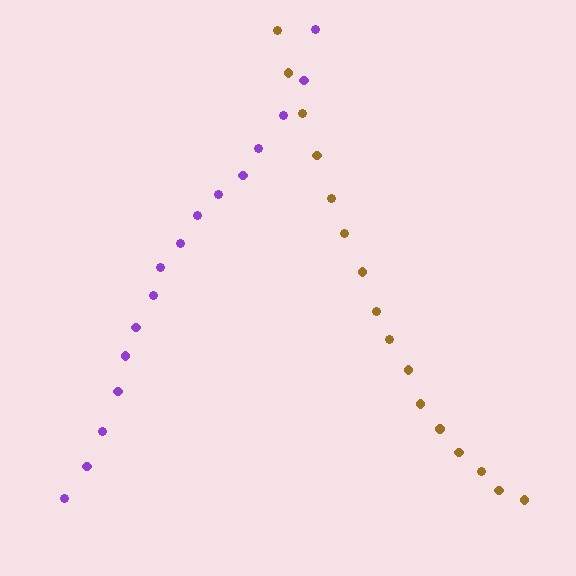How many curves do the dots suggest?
There are 2 distinct paths.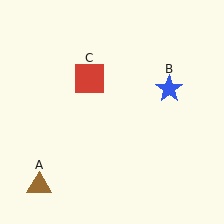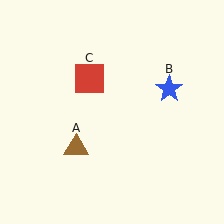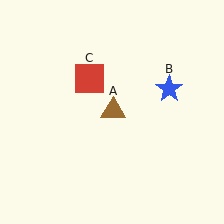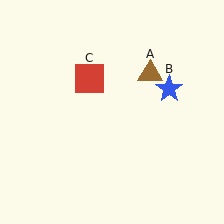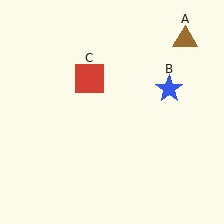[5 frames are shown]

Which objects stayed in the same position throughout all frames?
Blue star (object B) and red square (object C) remained stationary.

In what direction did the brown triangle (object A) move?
The brown triangle (object A) moved up and to the right.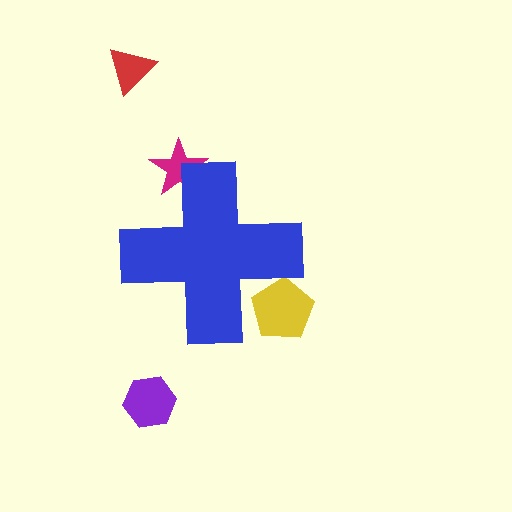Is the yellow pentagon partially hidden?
Yes, the yellow pentagon is partially hidden behind the blue cross.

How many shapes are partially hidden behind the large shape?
2 shapes are partially hidden.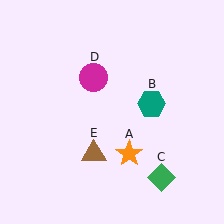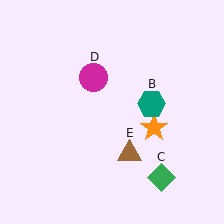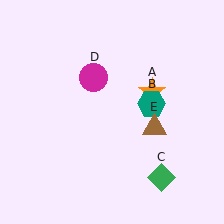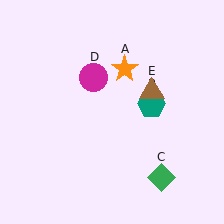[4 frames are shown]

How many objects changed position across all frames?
2 objects changed position: orange star (object A), brown triangle (object E).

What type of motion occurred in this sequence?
The orange star (object A), brown triangle (object E) rotated counterclockwise around the center of the scene.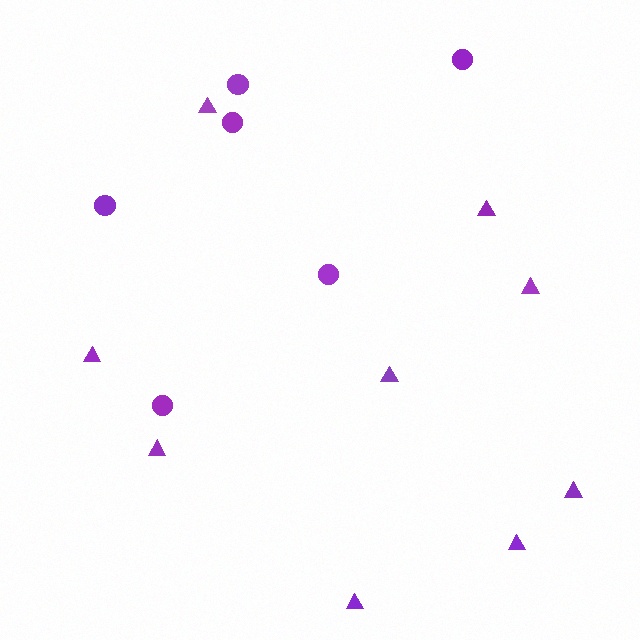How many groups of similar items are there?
There are 2 groups: one group of circles (6) and one group of triangles (9).